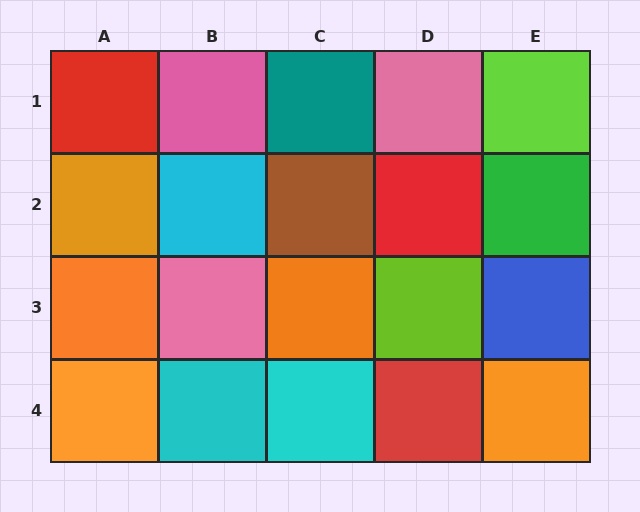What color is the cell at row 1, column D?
Pink.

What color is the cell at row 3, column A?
Orange.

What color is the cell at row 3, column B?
Pink.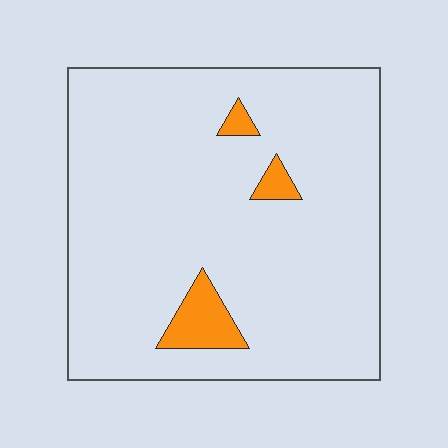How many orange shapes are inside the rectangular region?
3.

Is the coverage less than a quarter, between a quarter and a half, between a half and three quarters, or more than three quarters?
Less than a quarter.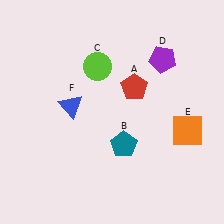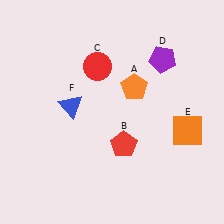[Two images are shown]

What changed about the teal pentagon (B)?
In Image 1, B is teal. In Image 2, it changed to red.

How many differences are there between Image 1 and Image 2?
There are 3 differences between the two images.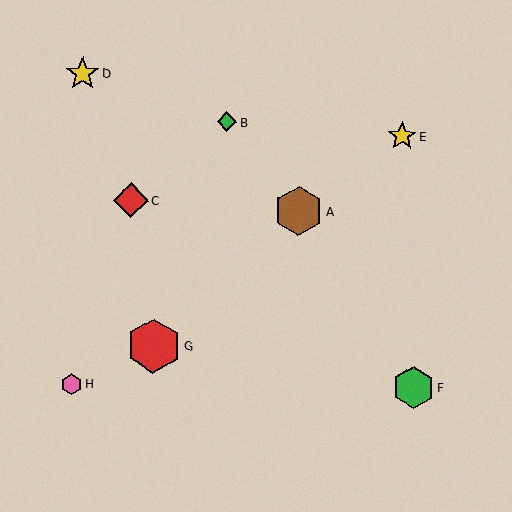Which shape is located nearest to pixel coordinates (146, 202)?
The red diamond (labeled C) at (131, 200) is nearest to that location.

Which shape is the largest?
The red hexagon (labeled G) is the largest.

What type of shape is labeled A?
Shape A is a brown hexagon.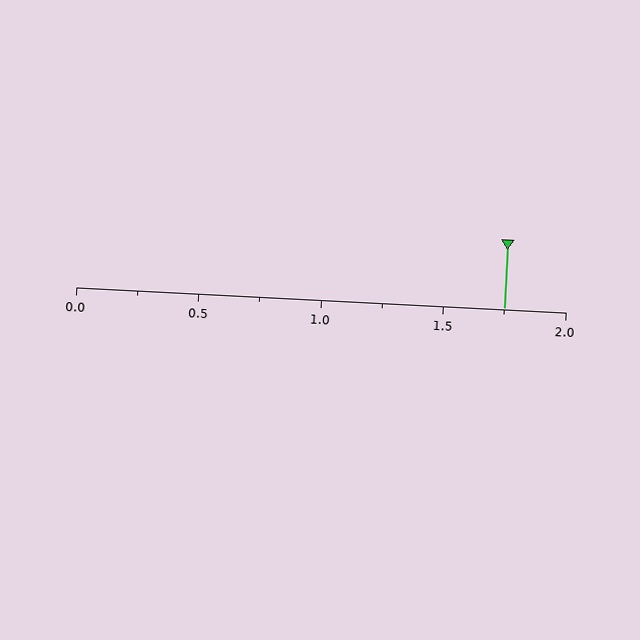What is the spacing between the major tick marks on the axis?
The major ticks are spaced 0.5 apart.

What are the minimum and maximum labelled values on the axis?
The axis runs from 0.0 to 2.0.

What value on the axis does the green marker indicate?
The marker indicates approximately 1.75.